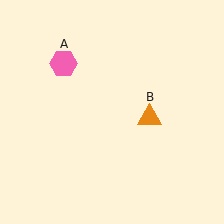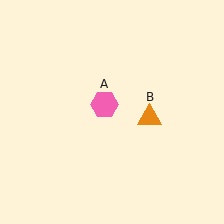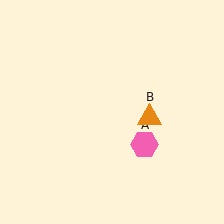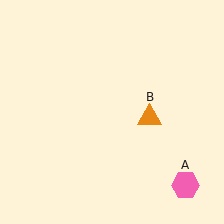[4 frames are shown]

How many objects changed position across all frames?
1 object changed position: pink hexagon (object A).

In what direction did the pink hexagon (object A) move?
The pink hexagon (object A) moved down and to the right.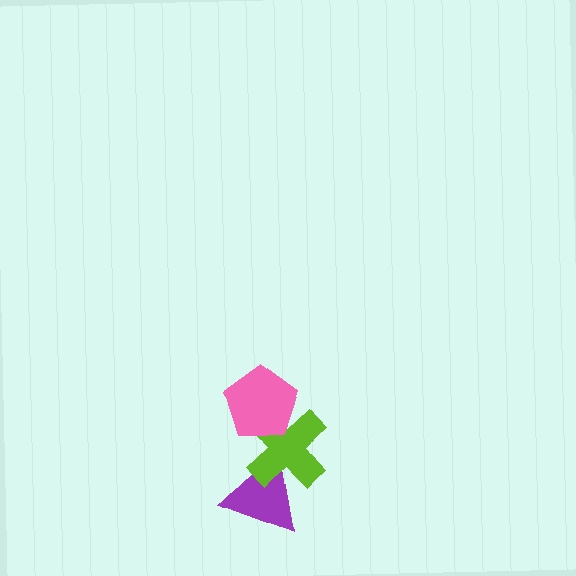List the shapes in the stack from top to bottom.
From top to bottom: the pink pentagon, the lime cross, the purple triangle.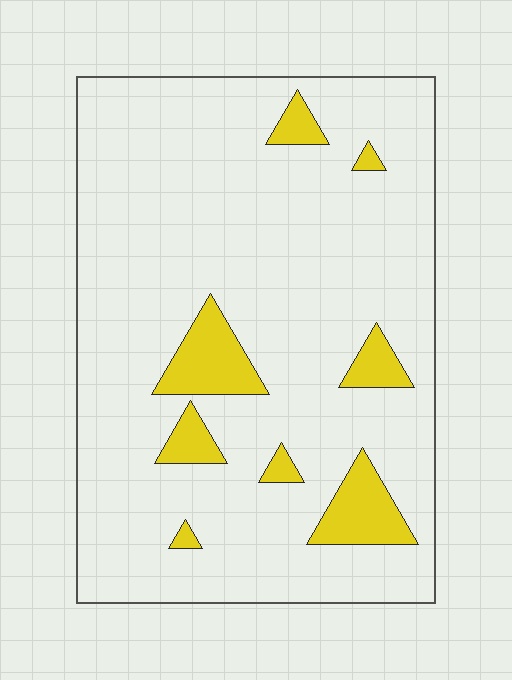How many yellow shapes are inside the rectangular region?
8.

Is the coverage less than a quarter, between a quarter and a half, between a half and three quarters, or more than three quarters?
Less than a quarter.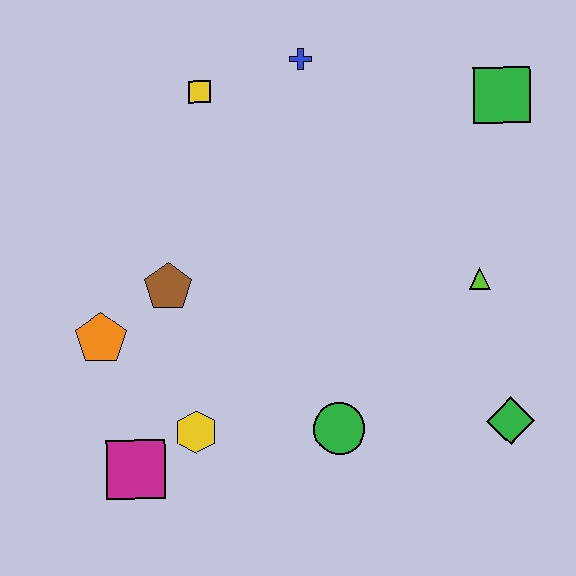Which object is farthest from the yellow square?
The green diamond is farthest from the yellow square.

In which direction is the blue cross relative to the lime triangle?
The blue cross is above the lime triangle.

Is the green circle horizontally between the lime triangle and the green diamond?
No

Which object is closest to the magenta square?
The yellow hexagon is closest to the magenta square.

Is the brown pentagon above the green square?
No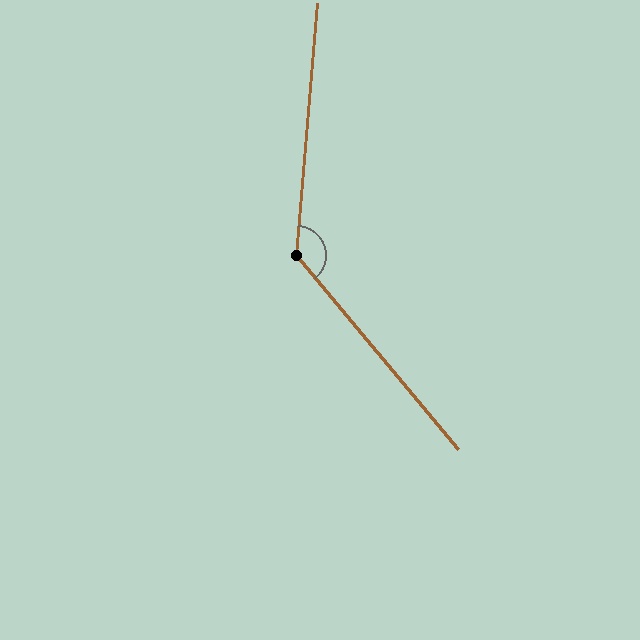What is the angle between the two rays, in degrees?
Approximately 135 degrees.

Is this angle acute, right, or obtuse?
It is obtuse.